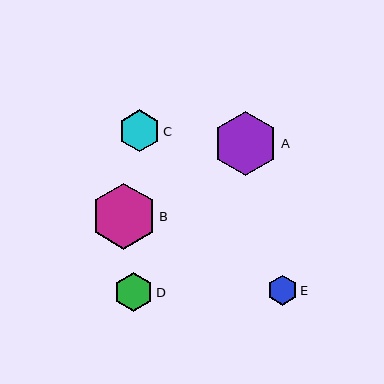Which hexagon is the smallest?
Hexagon E is the smallest with a size of approximately 30 pixels.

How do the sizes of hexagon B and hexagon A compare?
Hexagon B and hexagon A are approximately the same size.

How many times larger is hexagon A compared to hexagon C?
Hexagon A is approximately 1.6 times the size of hexagon C.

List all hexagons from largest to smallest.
From largest to smallest: B, A, C, D, E.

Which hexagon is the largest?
Hexagon B is the largest with a size of approximately 66 pixels.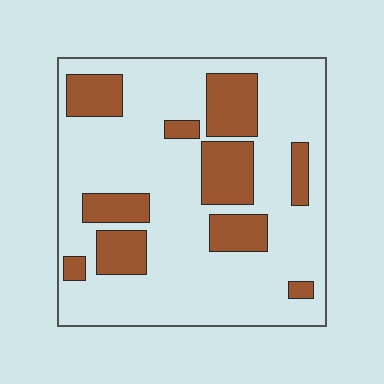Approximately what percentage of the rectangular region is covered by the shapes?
Approximately 25%.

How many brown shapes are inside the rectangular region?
10.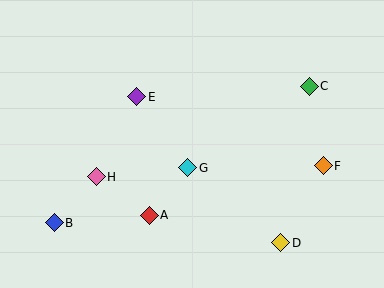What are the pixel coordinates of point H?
Point H is at (96, 177).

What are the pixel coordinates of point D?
Point D is at (281, 243).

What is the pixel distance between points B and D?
The distance between B and D is 228 pixels.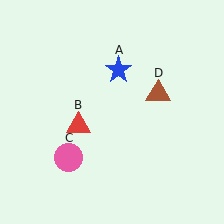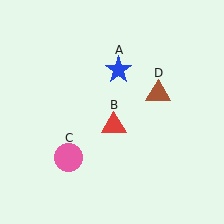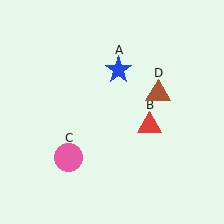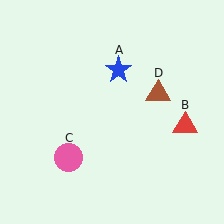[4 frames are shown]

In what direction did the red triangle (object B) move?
The red triangle (object B) moved right.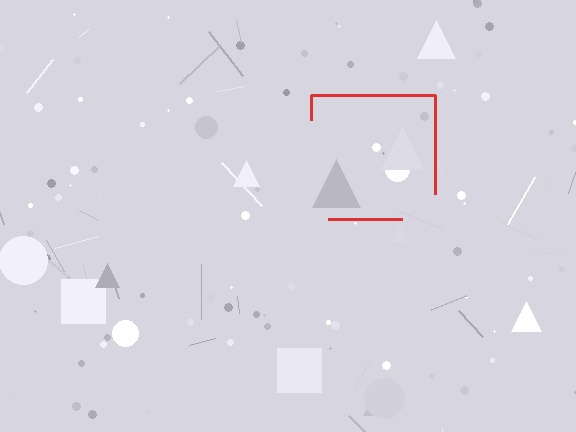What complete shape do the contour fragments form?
The contour fragments form a square.